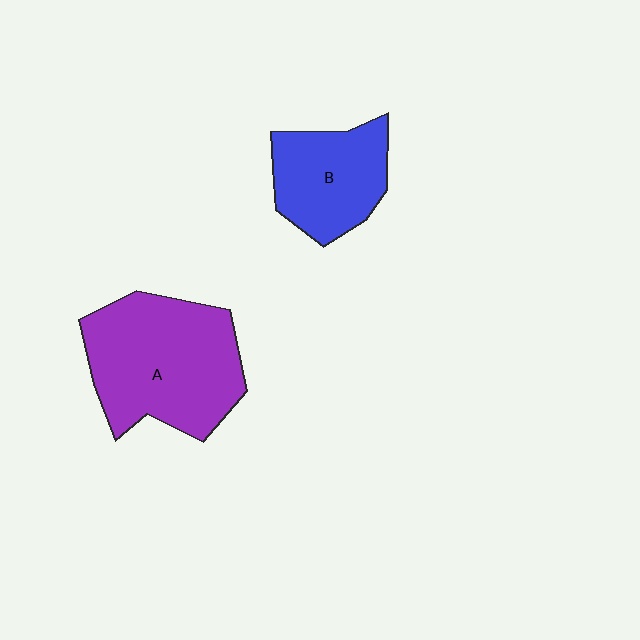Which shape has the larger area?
Shape A (purple).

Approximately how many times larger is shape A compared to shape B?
Approximately 1.6 times.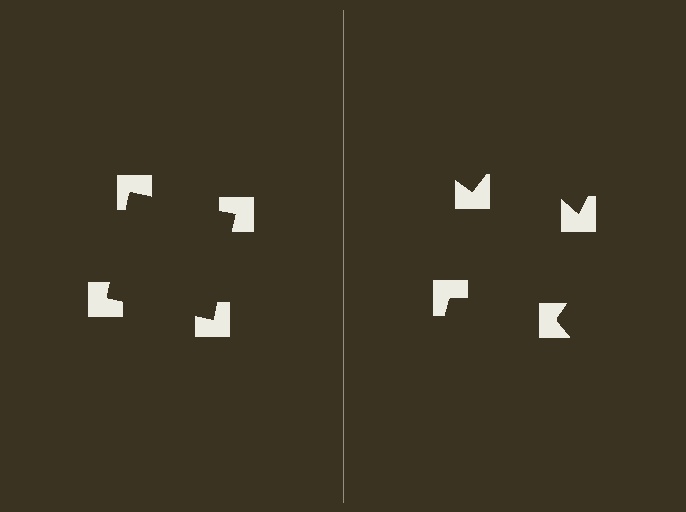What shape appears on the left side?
An illusory square.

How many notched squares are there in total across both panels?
8 — 4 on each side.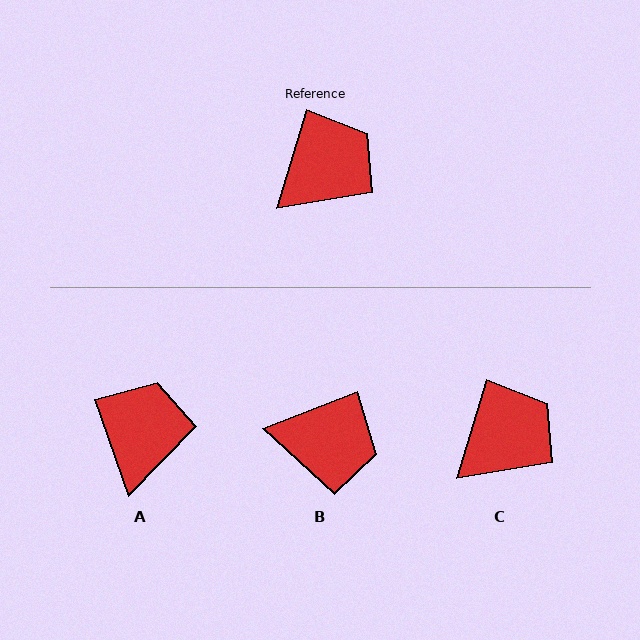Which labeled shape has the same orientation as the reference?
C.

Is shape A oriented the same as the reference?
No, it is off by about 36 degrees.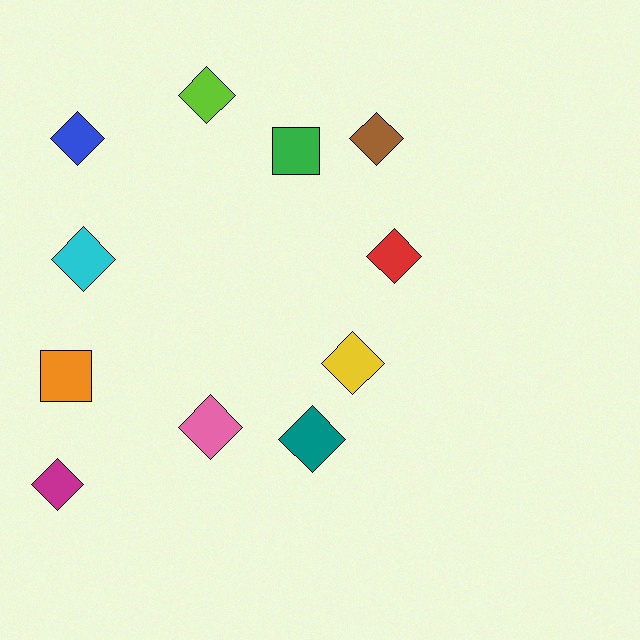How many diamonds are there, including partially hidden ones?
There are 9 diamonds.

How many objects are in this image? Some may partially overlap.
There are 11 objects.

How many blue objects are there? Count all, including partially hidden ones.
There is 1 blue object.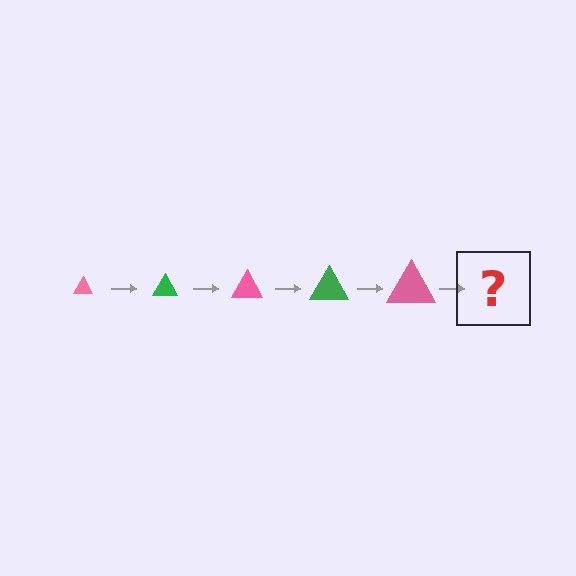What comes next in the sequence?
The next element should be a green triangle, larger than the previous one.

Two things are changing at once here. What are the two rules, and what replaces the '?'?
The two rules are that the triangle grows larger each step and the color cycles through pink and green. The '?' should be a green triangle, larger than the previous one.